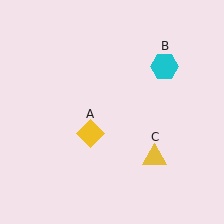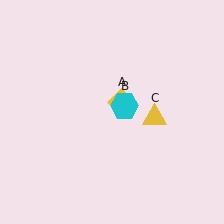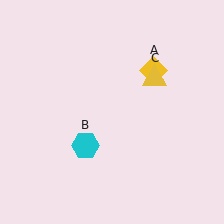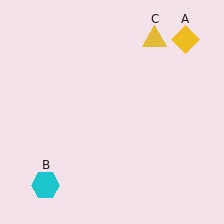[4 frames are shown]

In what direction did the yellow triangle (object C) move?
The yellow triangle (object C) moved up.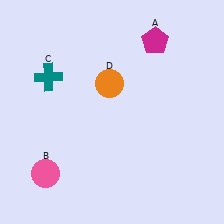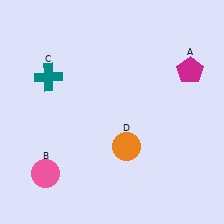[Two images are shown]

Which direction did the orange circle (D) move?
The orange circle (D) moved down.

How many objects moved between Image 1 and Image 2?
2 objects moved between the two images.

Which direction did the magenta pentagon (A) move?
The magenta pentagon (A) moved right.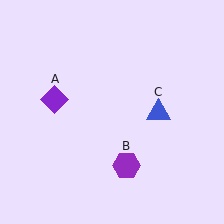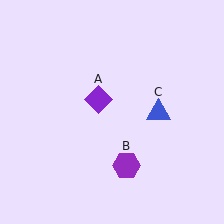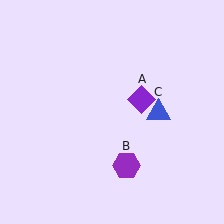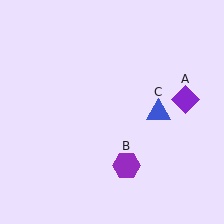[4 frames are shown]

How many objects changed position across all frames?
1 object changed position: purple diamond (object A).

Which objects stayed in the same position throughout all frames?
Purple hexagon (object B) and blue triangle (object C) remained stationary.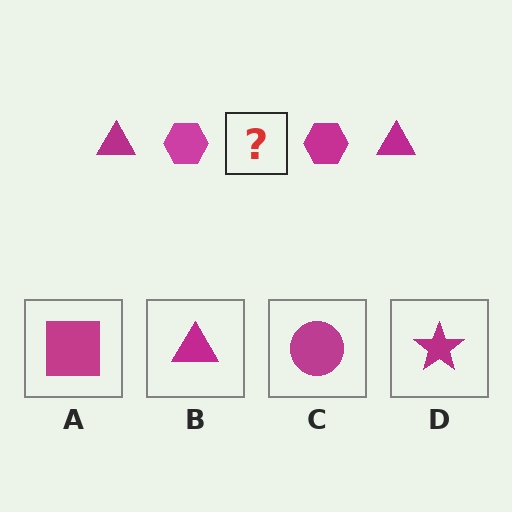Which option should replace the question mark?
Option B.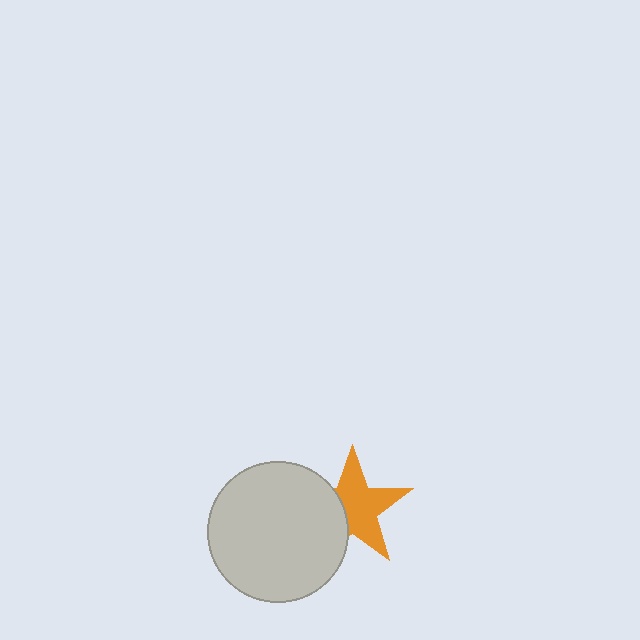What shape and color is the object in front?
The object in front is a light gray circle.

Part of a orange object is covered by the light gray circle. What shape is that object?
It is a star.